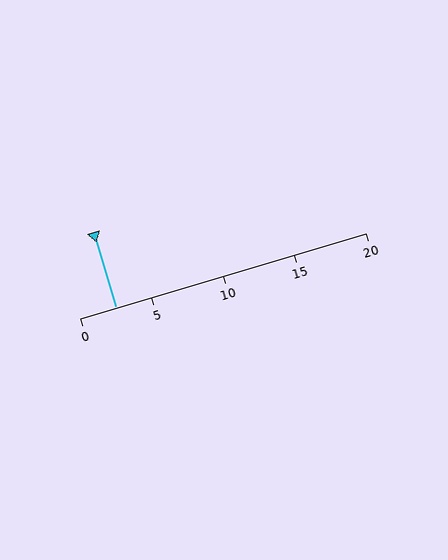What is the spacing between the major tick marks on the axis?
The major ticks are spaced 5 apart.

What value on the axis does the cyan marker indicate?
The marker indicates approximately 2.5.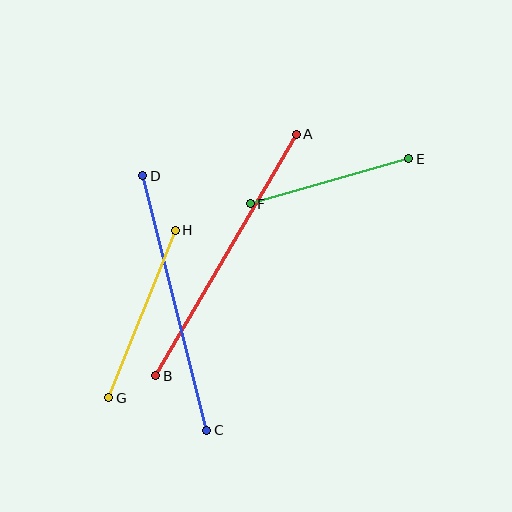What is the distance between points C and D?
The distance is approximately 263 pixels.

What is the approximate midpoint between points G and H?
The midpoint is at approximately (142, 314) pixels.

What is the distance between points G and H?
The distance is approximately 180 pixels.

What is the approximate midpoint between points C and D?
The midpoint is at approximately (175, 303) pixels.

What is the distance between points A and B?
The distance is approximately 280 pixels.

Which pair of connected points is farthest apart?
Points A and B are farthest apart.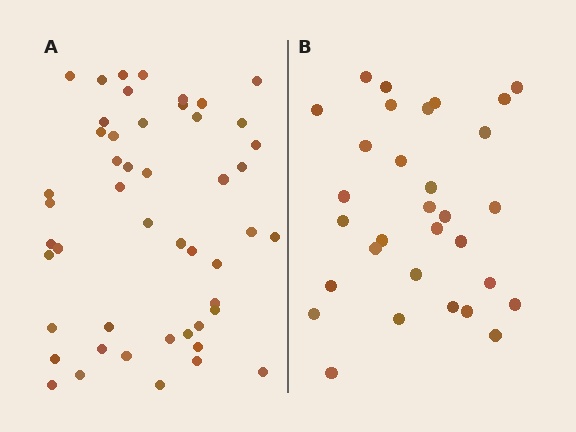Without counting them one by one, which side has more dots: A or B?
Region A (the left region) has more dots.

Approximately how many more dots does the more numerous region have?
Region A has approximately 20 more dots than region B.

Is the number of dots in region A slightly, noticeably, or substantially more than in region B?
Region A has substantially more. The ratio is roughly 1.6 to 1.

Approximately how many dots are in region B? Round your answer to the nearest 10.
About 30 dots. (The exact count is 31, which rounds to 30.)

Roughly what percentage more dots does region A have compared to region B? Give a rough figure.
About 60% more.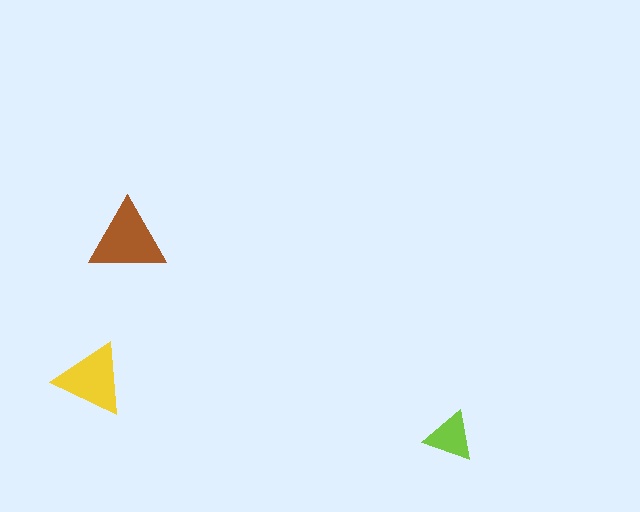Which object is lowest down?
The lime triangle is bottommost.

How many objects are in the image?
There are 3 objects in the image.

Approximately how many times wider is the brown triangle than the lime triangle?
About 1.5 times wider.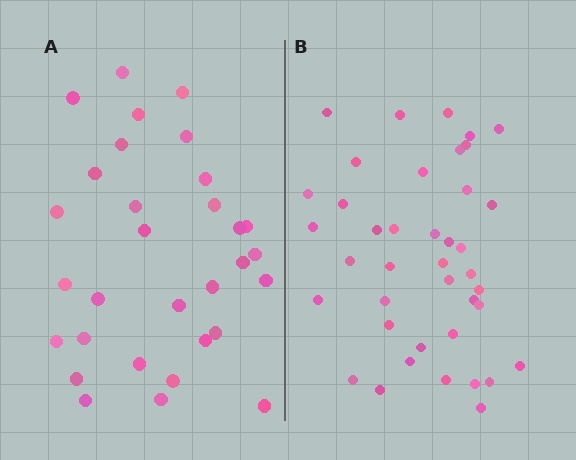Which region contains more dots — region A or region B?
Region B (the right region) has more dots.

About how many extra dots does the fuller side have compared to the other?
Region B has roughly 8 or so more dots than region A.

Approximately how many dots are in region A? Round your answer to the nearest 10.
About 30 dots. (The exact count is 31, which rounds to 30.)